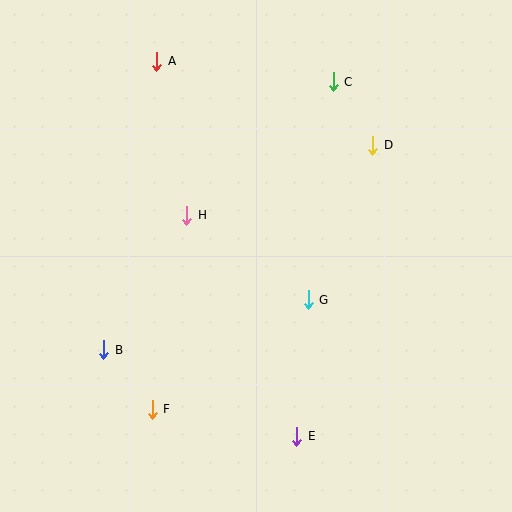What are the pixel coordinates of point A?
Point A is at (157, 61).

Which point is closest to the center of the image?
Point G at (308, 300) is closest to the center.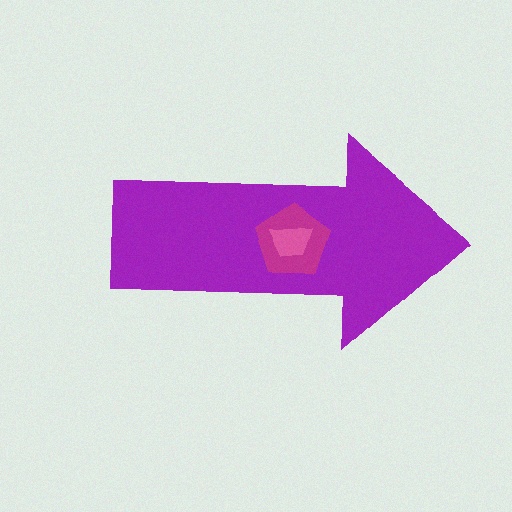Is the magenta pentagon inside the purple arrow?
Yes.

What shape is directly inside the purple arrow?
The magenta pentagon.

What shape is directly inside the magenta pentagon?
The pink trapezoid.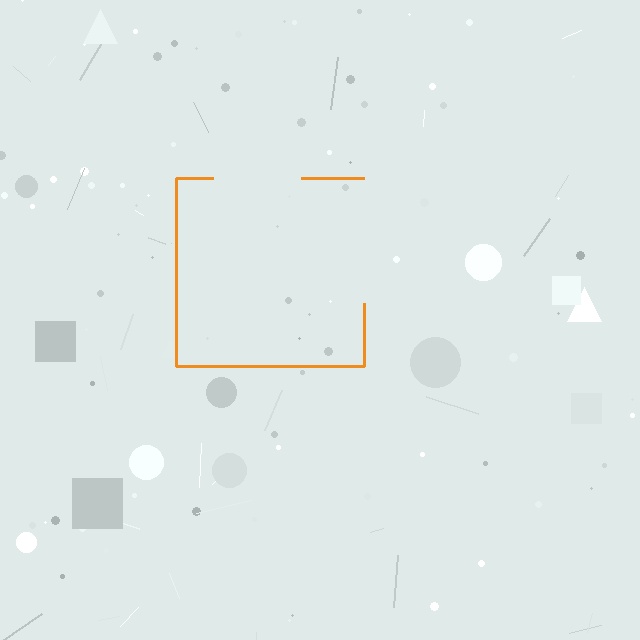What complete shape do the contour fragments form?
The contour fragments form a square.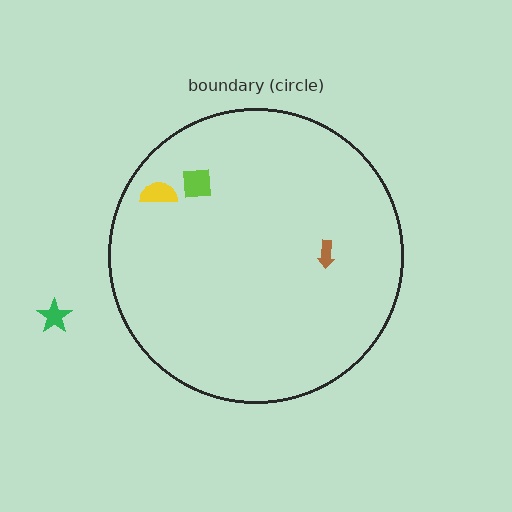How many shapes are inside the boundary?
3 inside, 1 outside.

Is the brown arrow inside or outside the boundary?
Inside.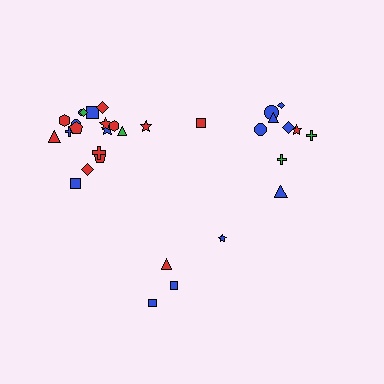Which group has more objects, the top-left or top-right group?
The top-left group.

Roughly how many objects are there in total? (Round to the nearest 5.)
Roughly 30 objects in total.